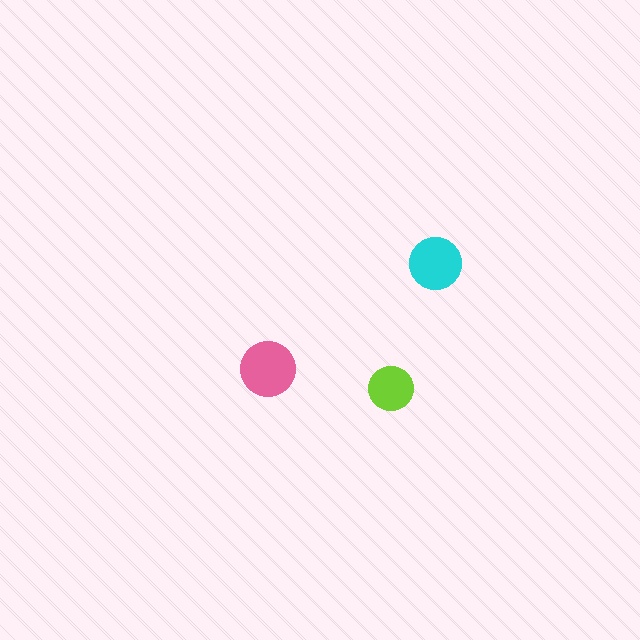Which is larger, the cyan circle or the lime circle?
The cyan one.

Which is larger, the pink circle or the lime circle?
The pink one.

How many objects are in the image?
There are 3 objects in the image.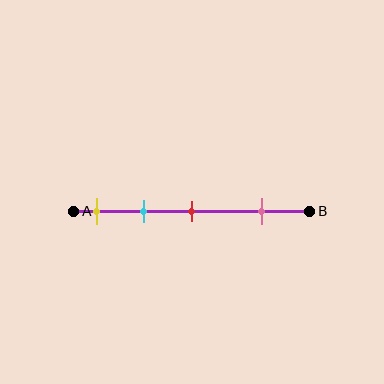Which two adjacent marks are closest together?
The yellow and cyan marks are the closest adjacent pair.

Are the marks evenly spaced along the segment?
No, the marks are not evenly spaced.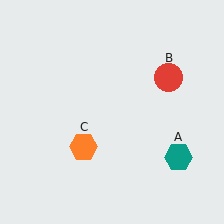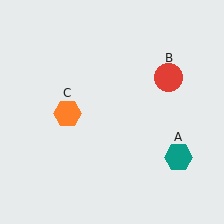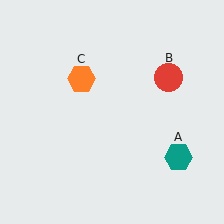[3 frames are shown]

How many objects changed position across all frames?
1 object changed position: orange hexagon (object C).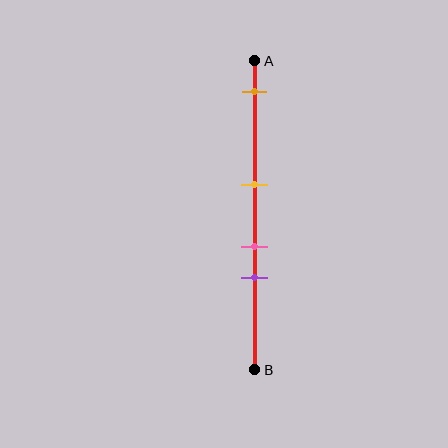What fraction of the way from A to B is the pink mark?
The pink mark is approximately 60% (0.6) of the way from A to B.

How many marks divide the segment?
There are 4 marks dividing the segment.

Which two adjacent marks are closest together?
The pink and purple marks are the closest adjacent pair.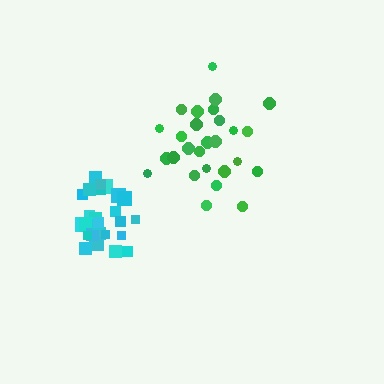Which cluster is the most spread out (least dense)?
Green.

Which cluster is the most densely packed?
Cyan.